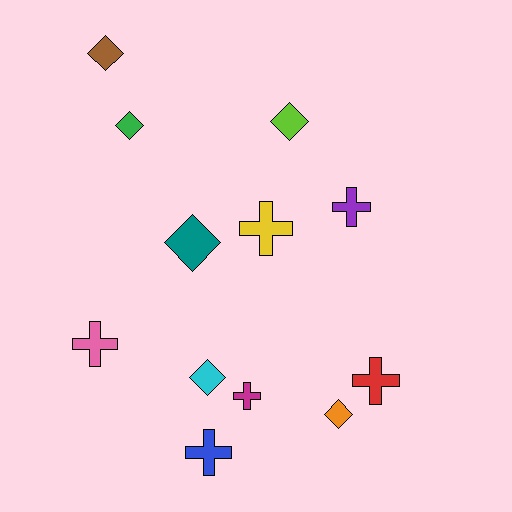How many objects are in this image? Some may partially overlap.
There are 12 objects.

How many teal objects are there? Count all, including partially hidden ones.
There is 1 teal object.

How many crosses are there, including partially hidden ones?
There are 6 crosses.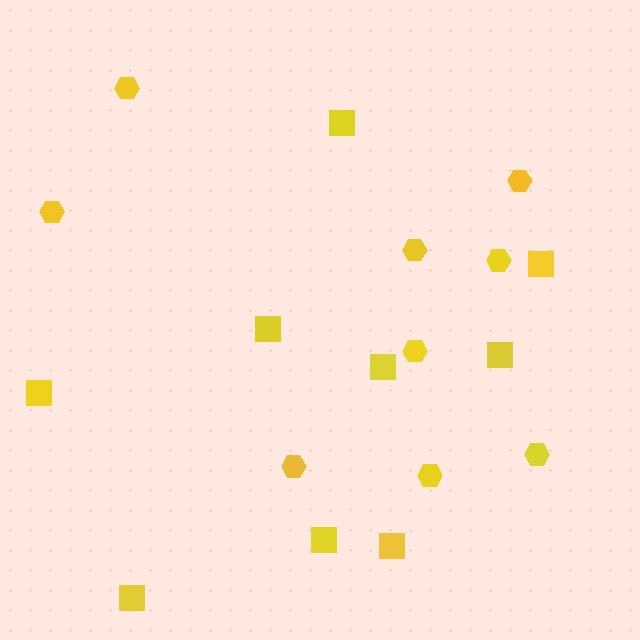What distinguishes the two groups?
There are 2 groups: one group of hexagons (9) and one group of squares (9).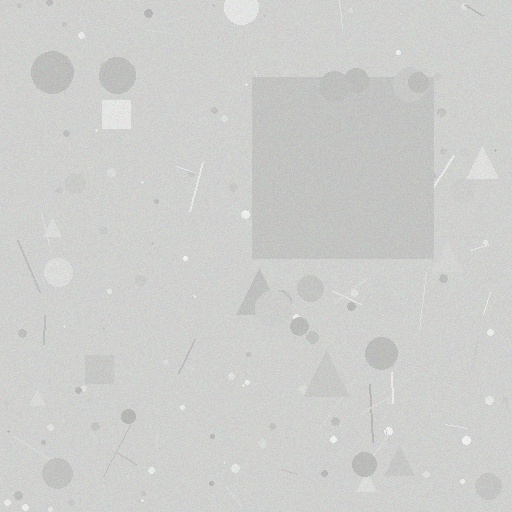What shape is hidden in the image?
A square is hidden in the image.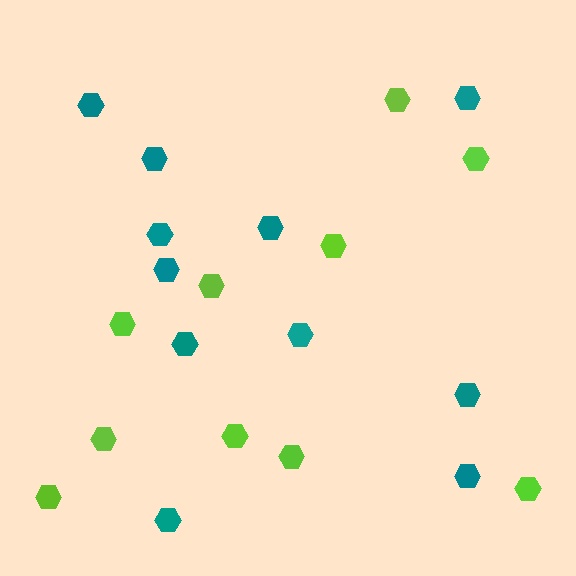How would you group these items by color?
There are 2 groups: one group of teal hexagons (11) and one group of lime hexagons (10).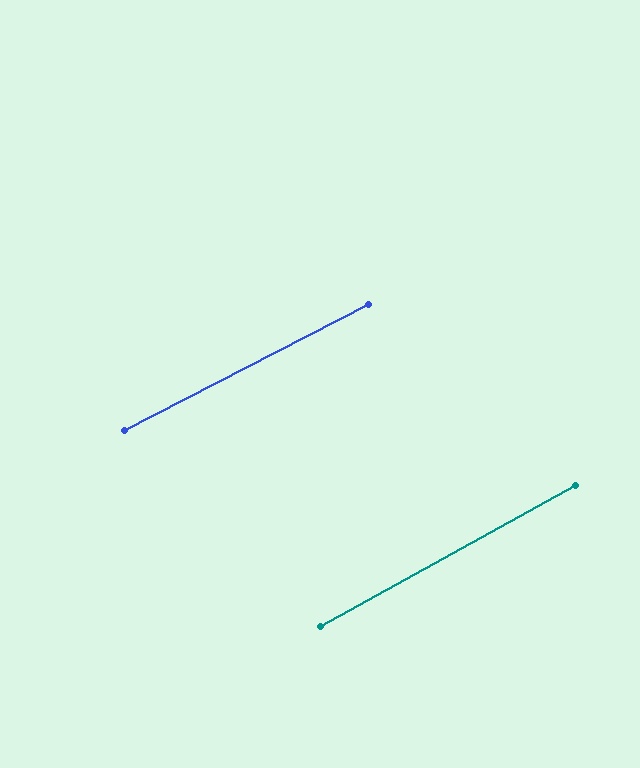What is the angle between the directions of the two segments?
Approximately 2 degrees.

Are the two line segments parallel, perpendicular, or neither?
Parallel — their directions differ by only 1.8°.